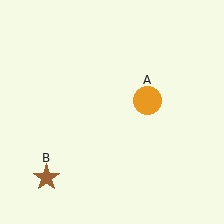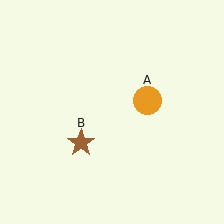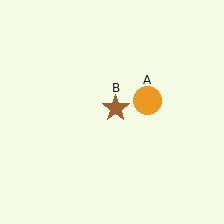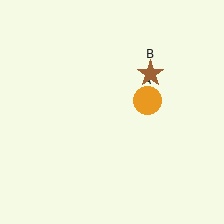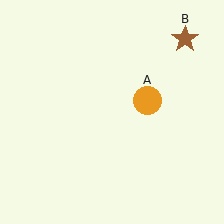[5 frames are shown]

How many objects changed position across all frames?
1 object changed position: brown star (object B).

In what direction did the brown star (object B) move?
The brown star (object B) moved up and to the right.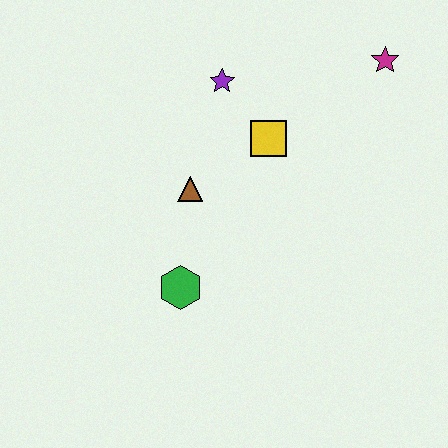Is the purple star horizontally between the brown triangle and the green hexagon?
No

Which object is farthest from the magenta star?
The green hexagon is farthest from the magenta star.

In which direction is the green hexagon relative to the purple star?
The green hexagon is below the purple star.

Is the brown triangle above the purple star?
No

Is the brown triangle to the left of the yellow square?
Yes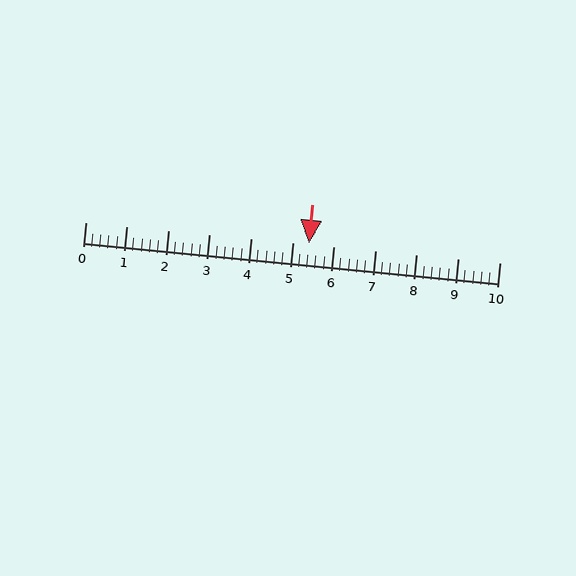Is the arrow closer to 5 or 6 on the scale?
The arrow is closer to 5.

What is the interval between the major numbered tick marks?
The major tick marks are spaced 1 units apart.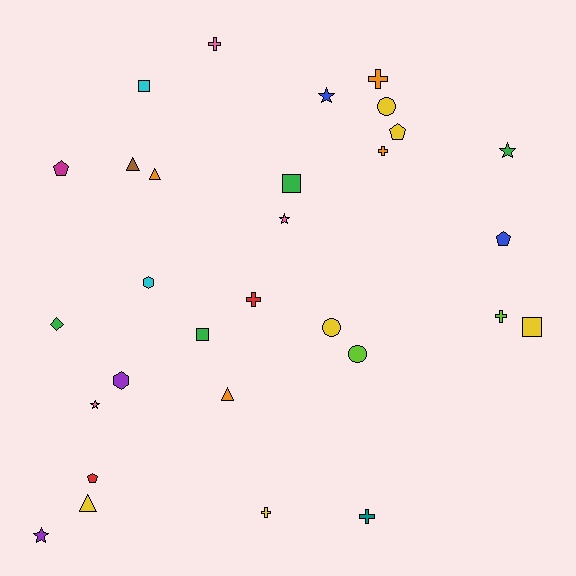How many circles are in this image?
There are 3 circles.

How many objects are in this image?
There are 30 objects.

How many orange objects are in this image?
There are 4 orange objects.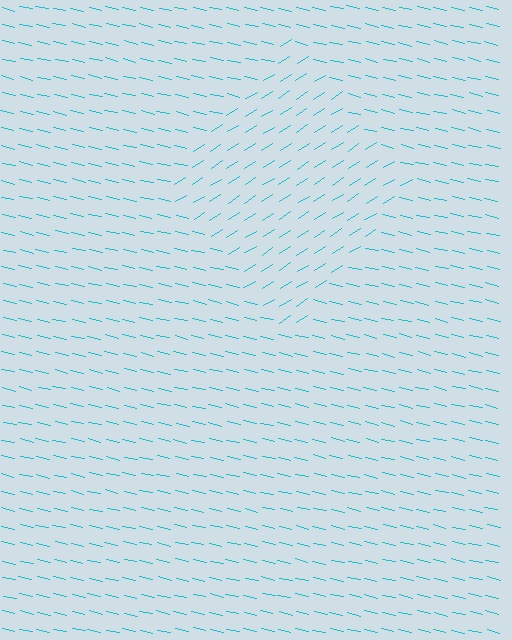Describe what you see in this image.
The image is filled with small cyan line segments. A diamond region in the image has lines oriented differently from the surrounding lines, creating a visible texture boundary.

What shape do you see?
I see a diamond.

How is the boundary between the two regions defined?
The boundary is defined purely by a change in line orientation (approximately 45 degrees difference). All lines are the same color and thickness.